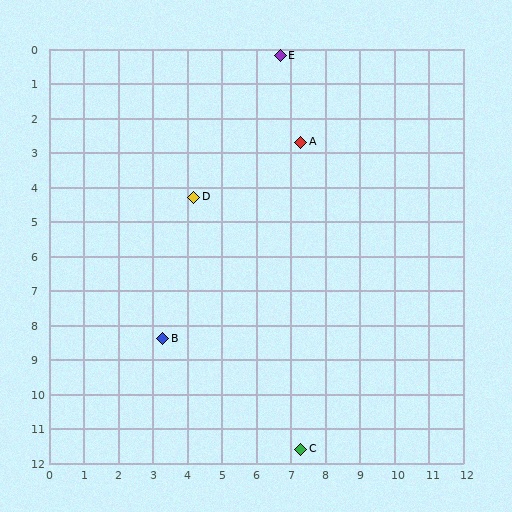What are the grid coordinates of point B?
Point B is at approximately (3.3, 8.4).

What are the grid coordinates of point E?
Point E is at approximately (6.7, 0.2).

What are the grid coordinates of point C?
Point C is at approximately (7.3, 11.6).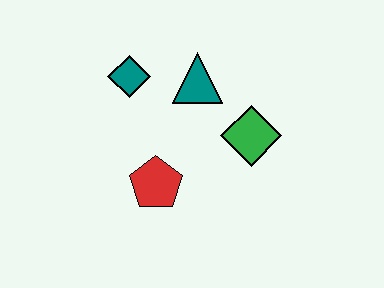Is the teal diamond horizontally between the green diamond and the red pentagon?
No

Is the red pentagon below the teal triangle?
Yes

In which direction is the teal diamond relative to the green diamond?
The teal diamond is to the left of the green diamond.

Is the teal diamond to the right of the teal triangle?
No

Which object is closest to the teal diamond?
The teal triangle is closest to the teal diamond.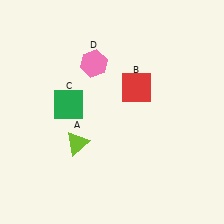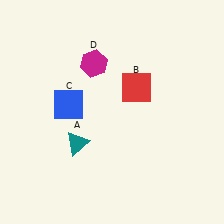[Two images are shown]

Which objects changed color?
A changed from lime to teal. C changed from green to blue. D changed from pink to magenta.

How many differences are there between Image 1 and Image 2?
There are 3 differences between the two images.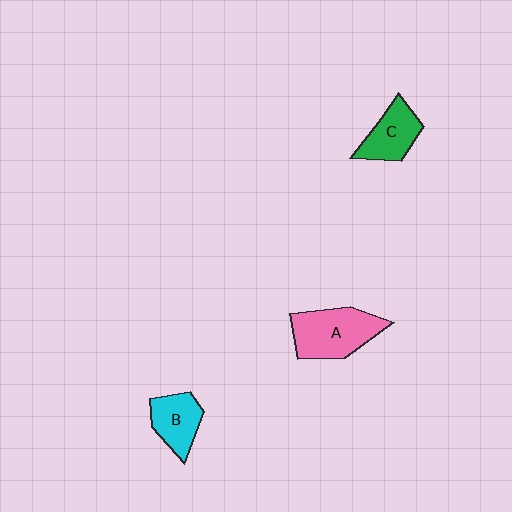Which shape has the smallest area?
Shape B (cyan).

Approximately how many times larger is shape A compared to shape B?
Approximately 1.6 times.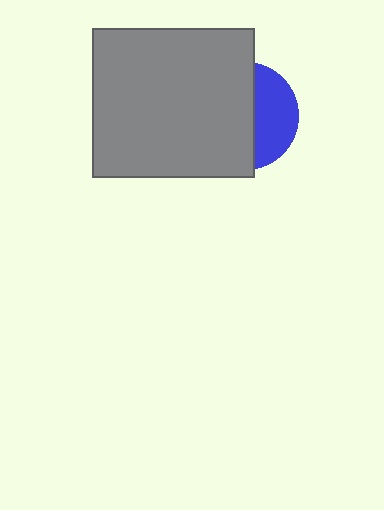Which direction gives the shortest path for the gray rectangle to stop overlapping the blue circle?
Moving left gives the shortest separation.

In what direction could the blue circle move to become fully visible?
The blue circle could move right. That would shift it out from behind the gray rectangle entirely.